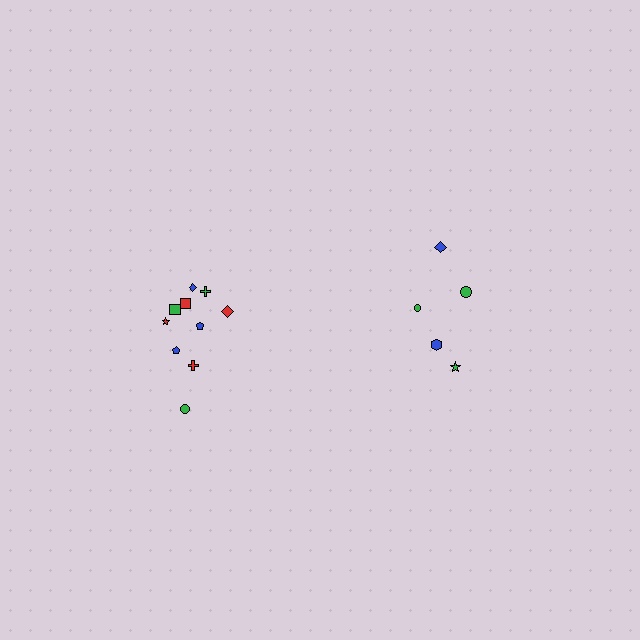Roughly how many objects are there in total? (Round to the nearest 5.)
Roughly 15 objects in total.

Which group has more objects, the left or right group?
The left group.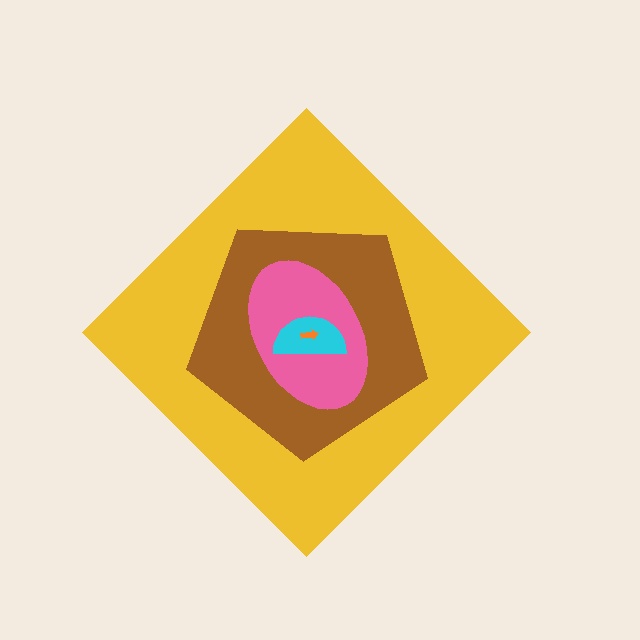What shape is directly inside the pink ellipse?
The cyan semicircle.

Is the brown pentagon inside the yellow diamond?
Yes.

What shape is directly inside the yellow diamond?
The brown pentagon.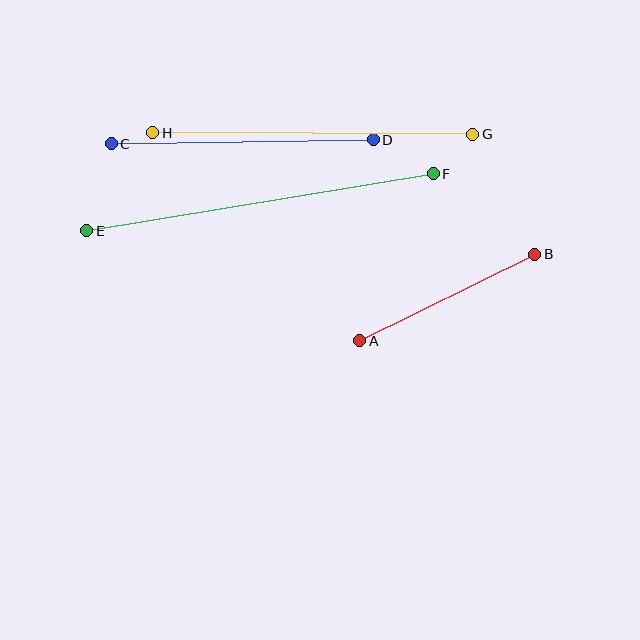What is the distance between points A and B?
The distance is approximately 195 pixels.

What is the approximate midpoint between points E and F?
The midpoint is at approximately (260, 202) pixels.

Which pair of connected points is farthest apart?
Points E and F are farthest apart.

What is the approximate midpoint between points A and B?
The midpoint is at approximately (447, 297) pixels.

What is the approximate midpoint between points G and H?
The midpoint is at approximately (313, 133) pixels.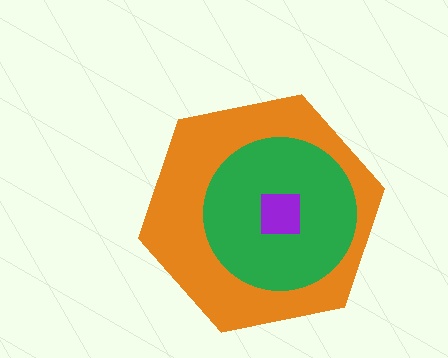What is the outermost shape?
The orange hexagon.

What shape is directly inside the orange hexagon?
The green circle.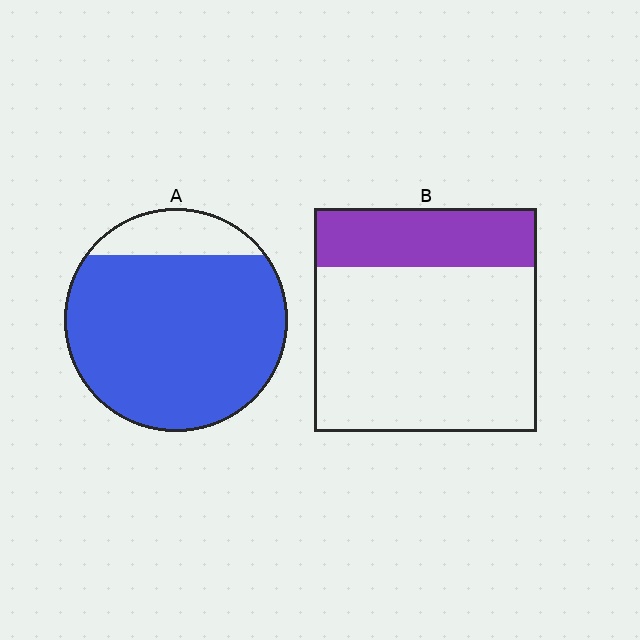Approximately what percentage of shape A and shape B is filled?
A is approximately 85% and B is approximately 25%.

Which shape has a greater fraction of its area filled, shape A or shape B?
Shape A.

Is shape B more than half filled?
No.